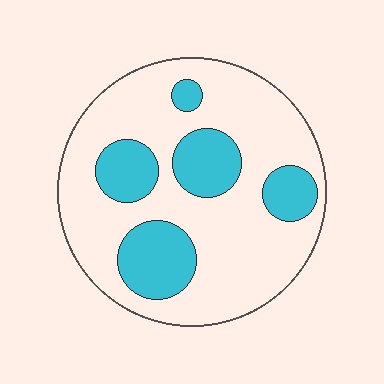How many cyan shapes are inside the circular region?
5.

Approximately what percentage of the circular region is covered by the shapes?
Approximately 25%.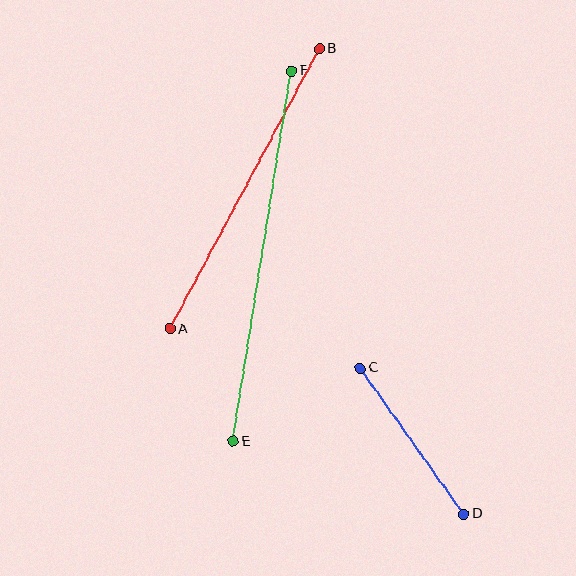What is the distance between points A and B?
The distance is approximately 318 pixels.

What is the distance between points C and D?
The distance is approximately 179 pixels.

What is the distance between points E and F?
The distance is approximately 375 pixels.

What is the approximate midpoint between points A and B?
The midpoint is at approximately (244, 189) pixels.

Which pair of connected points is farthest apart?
Points E and F are farthest apart.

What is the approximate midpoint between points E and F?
The midpoint is at approximately (262, 256) pixels.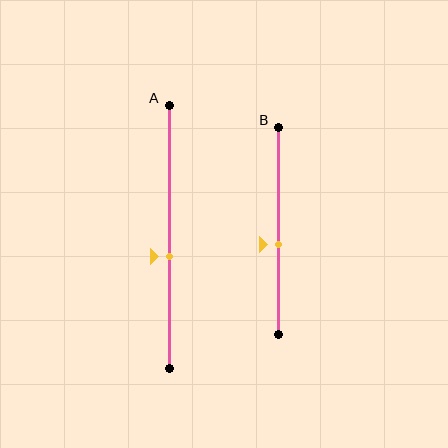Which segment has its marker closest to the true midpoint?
Segment B has its marker closest to the true midpoint.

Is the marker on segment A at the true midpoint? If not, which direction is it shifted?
No, the marker on segment A is shifted downward by about 8% of the segment length.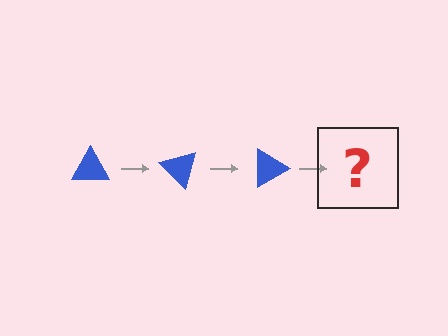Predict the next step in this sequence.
The next step is a blue triangle rotated 135 degrees.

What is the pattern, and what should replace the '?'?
The pattern is that the triangle rotates 45 degrees each step. The '?' should be a blue triangle rotated 135 degrees.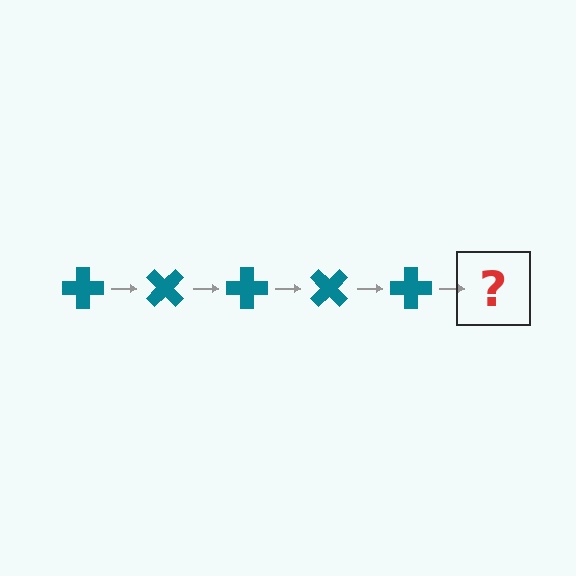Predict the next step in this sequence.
The next step is a teal cross rotated 225 degrees.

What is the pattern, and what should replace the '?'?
The pattern is that the cross rotates 45 degrees each step. The '?' should be a teal cross rotated 225 degrees.